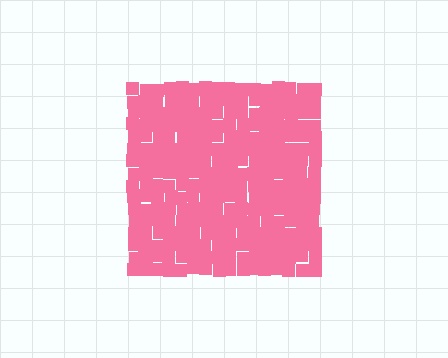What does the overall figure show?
The overall figure shows a square.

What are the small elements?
The small elements are squares.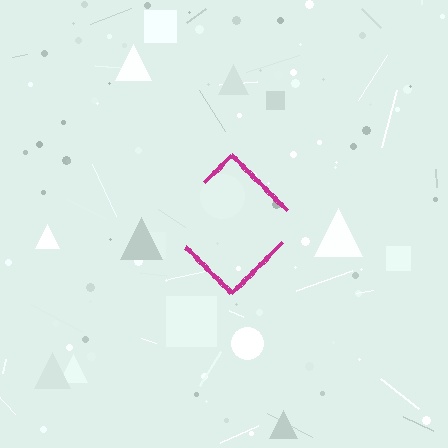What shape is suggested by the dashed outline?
The dashed outline suggests a diamond.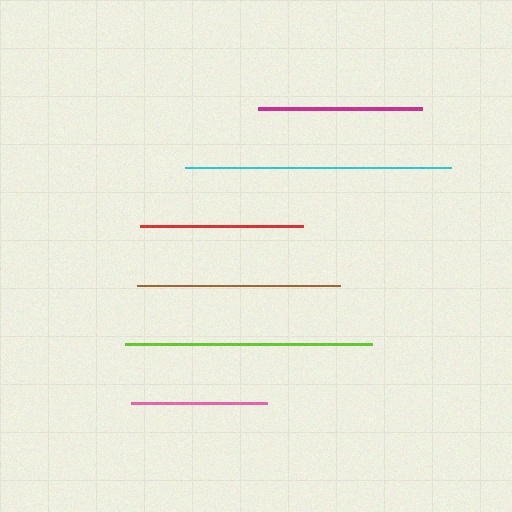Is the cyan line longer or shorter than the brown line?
The cyan line is longer than the brown line.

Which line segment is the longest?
The cyan line is the longest at approximately 266 pixels.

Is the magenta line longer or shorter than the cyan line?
The cyan line is longer than the magenta line.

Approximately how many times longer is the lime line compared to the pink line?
The lime line is approximately 1.8 times the length of the pink line.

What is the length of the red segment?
The red segment is approximately 163 pixels long.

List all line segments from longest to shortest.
From longest to shortest: cyan, lime, brown, magenta, red, pink.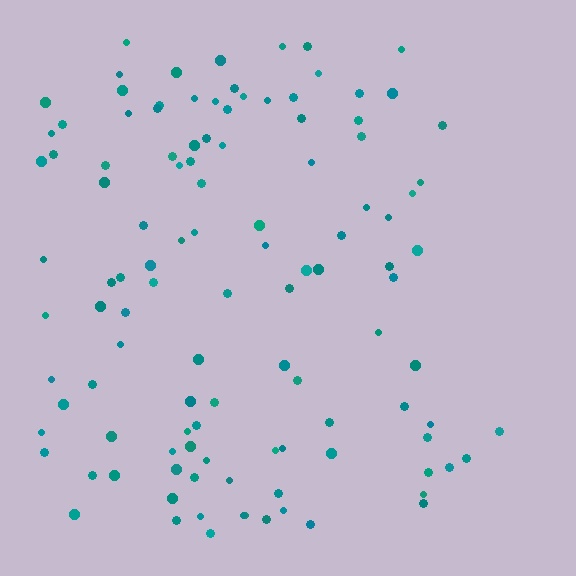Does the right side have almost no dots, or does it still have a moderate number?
Still a moderate number, just noticeably fewer than the left.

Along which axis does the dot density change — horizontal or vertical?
Horizontal.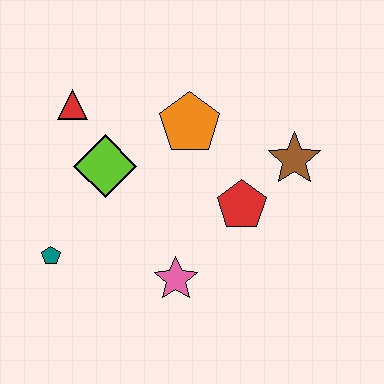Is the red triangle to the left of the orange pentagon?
Yes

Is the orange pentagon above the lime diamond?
Yes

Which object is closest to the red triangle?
The lime diamond is closest to the red triangle.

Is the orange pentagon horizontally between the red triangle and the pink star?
No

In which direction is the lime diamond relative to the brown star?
The lime diamond is to the left of the brown star.